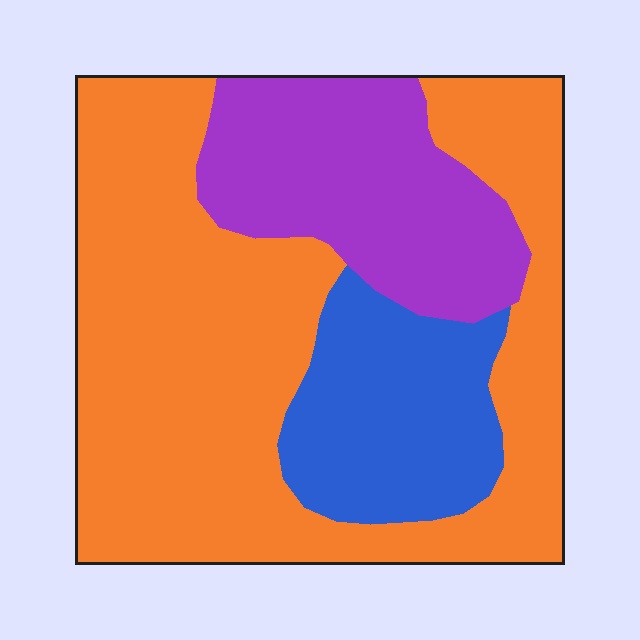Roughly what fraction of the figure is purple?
Purple covers 23% of the figure.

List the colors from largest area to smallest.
From largest to smallest: orange, purple, blue.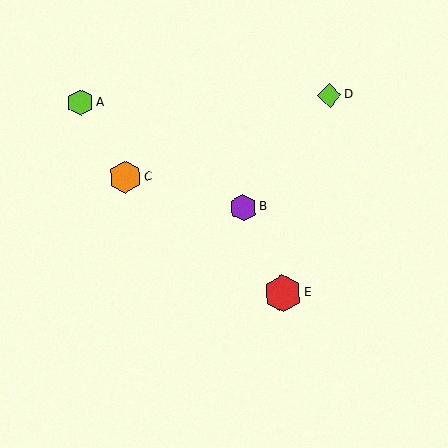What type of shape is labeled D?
Shape D is a lime diamond.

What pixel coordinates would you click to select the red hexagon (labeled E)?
Click at (283, 293) to select the red hexagon E.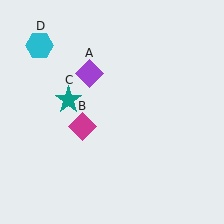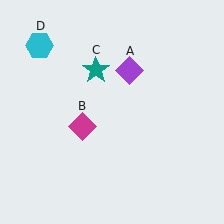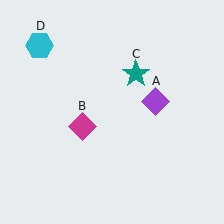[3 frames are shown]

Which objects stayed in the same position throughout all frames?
Magenta diamond (object B) and cyan hexagon (object D) remained stationary.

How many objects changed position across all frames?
2 objects changed position: purple diamond (object A), teal star (object C).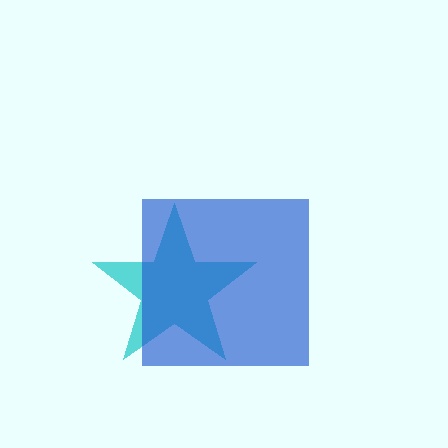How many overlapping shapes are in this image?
There are 2 overlapping shapes in the image.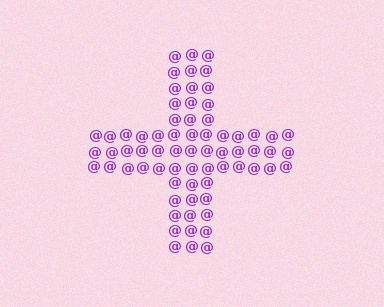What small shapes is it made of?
It is made of small at signs.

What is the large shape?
The large shape is a cross.